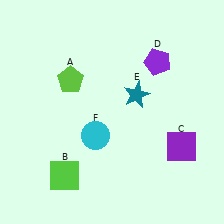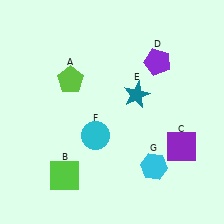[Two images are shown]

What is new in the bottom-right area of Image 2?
A cyan hexagon (G) was added in the bottom-right area of Image 2.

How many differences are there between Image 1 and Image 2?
There is 1 difference between the two images.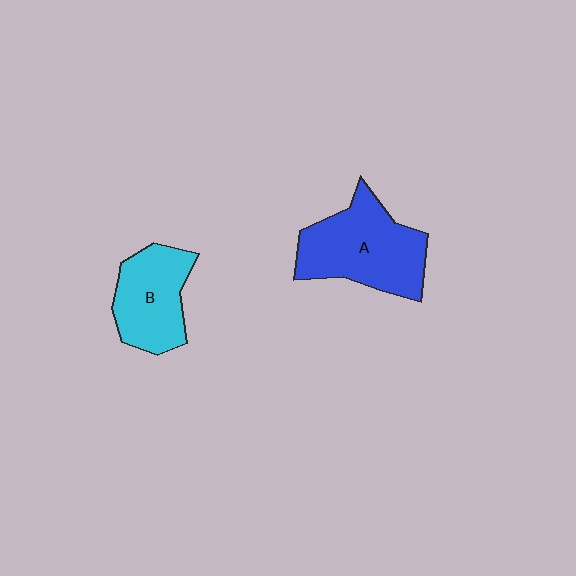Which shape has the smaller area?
Shape B (cyan).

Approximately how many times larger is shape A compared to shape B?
Approximately 1.4 times.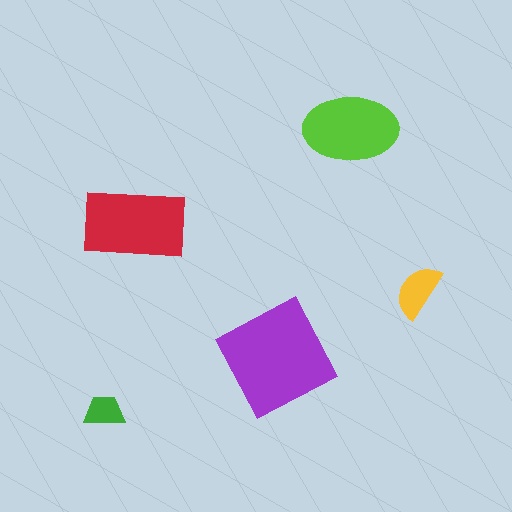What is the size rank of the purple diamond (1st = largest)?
1st.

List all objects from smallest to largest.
The green trapezoid, the yellow semicircle, the lime ellipse, the red rectangle, the purple diamond.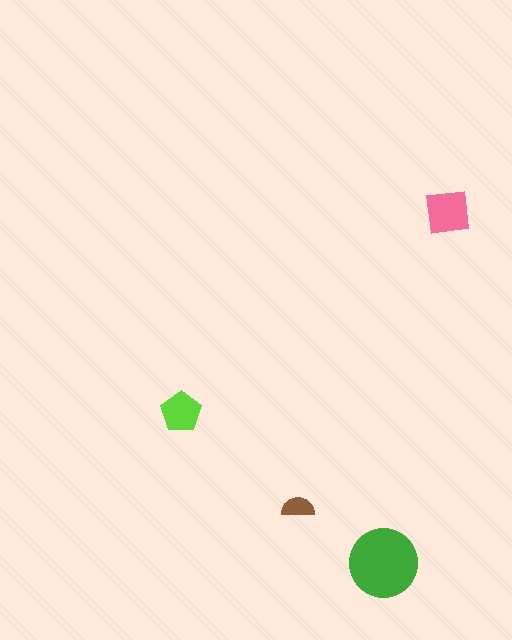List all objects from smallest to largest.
The brown semicircle, the lime pentagon, the pink square, the green circle.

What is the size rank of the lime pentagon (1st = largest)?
3rd.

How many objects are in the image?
There are 4 objects in the image.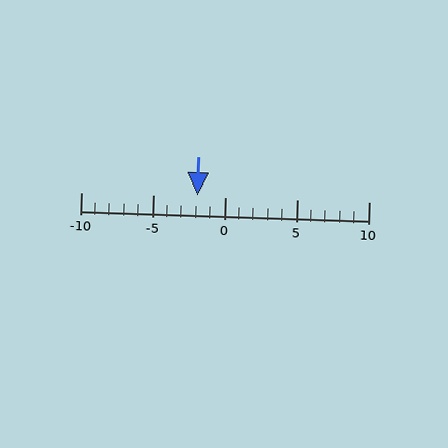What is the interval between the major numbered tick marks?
The major tick marks are spaced 5 units apart.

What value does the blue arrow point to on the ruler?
The blue arrow points to approximately -2.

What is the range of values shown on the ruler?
The ruler shows values from -10 to 10.